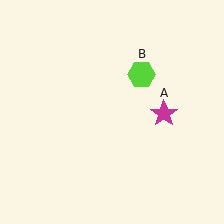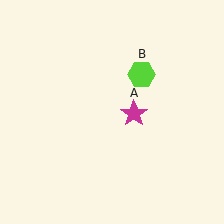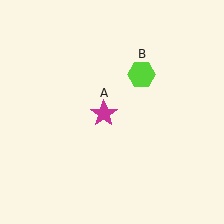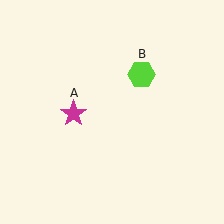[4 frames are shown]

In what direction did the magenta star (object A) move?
The magenta star (object A) moved left.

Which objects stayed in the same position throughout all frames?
Lime hexagon (object B) remained stationary.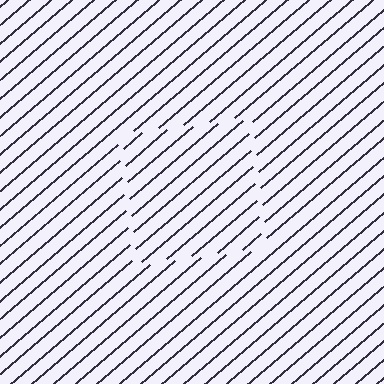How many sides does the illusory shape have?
4 sides — the line-ends trace a square.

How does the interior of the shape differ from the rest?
The interior of the shape contains the same grating, shifted by half a period — the contour is defined by the phase discontinuity where line-ends from the inner and outer gratings abut.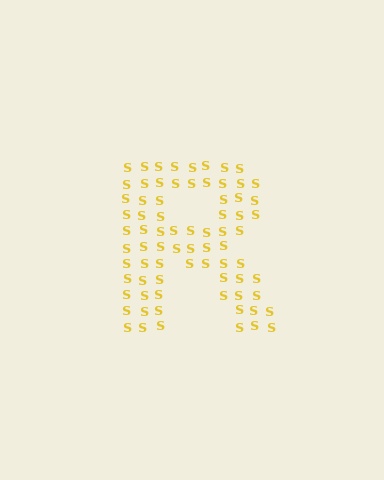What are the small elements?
The small elements are letter S's.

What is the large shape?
The large shape is the letter R.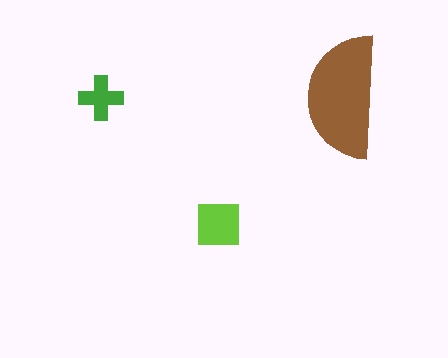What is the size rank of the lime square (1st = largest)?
2nd.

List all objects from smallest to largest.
The green cross, the lime square, the brown semicircle.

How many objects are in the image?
There are 3 objects in the image.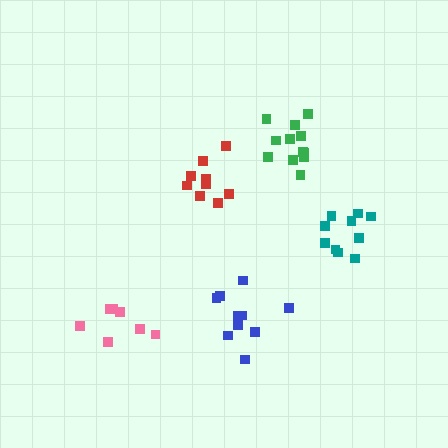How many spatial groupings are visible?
There are 5 spatial groupings.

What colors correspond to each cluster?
The clusters are colored: pink, red, blue, teal, green.